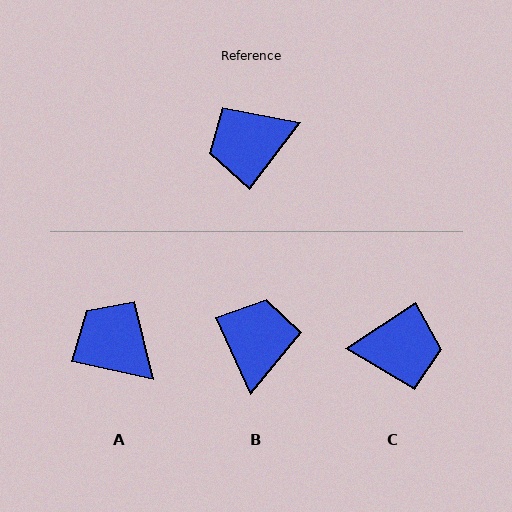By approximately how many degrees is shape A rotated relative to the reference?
Approximately 65 degrees clockwise.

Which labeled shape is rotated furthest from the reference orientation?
C, about 161 degrees away.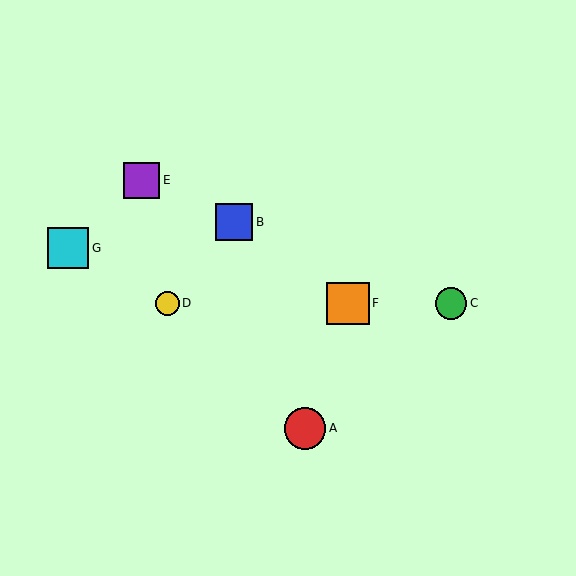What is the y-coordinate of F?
Object F is at y≈303.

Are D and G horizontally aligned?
No, D is at y≈303 and G is at y≈248.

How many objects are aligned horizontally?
3 objects (C, D, F) are aligned horizontally.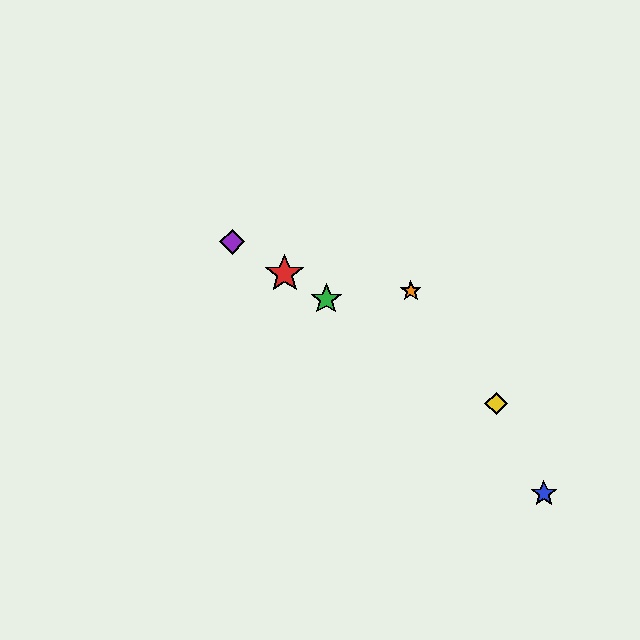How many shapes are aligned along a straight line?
4 shapes (the red star, the green star, the yellow diamond, the purple diamond) are aligned along a straight line.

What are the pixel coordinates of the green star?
The green star is at (326, 299).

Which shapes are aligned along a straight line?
The red star, the green star, the yellow diamond, the purple diamond are aligned along a straight line.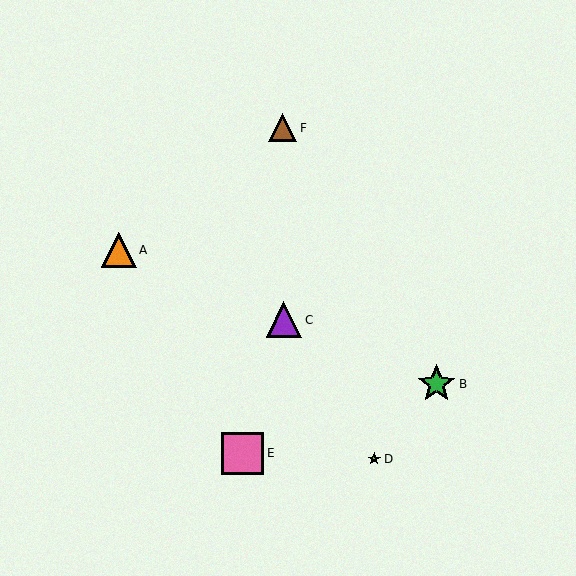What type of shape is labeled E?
Shape E is a pink square.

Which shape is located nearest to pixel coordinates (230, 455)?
The pink square (labeled E) at (242, 453) is nearest to that location.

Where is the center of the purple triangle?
The center of the purple triangle is at (284, 320).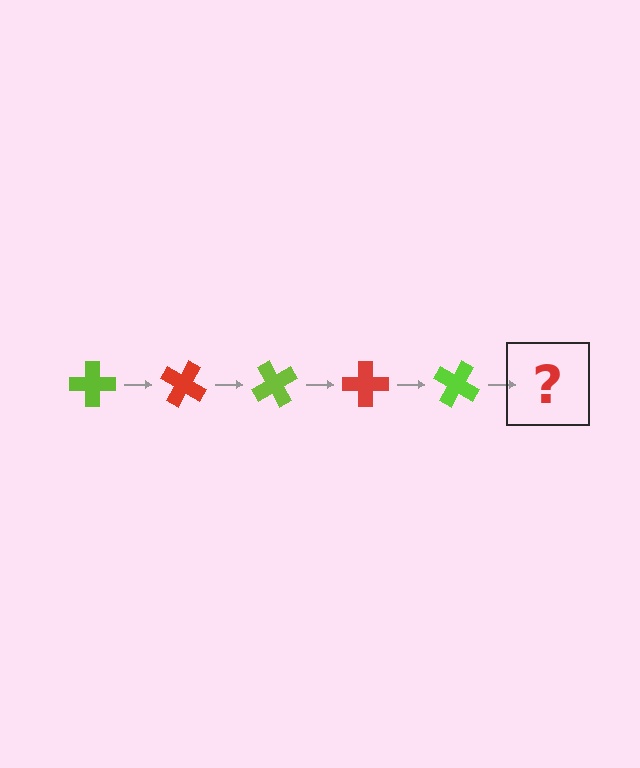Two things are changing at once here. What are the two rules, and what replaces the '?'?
The two rules are that it rotates 30 degrees each step and the color cycles through lime and red. The '?' should be a red cross, rotated 150 degrees from the start.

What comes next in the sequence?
The next element should be a red cross, rotated 150 degrees from the start.